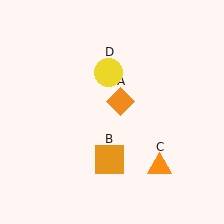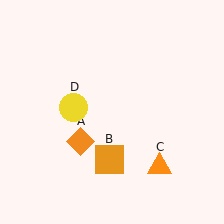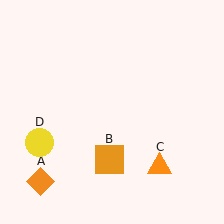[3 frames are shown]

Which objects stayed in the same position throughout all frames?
Orange square (object B) and orange triangle (object C) remained stationary.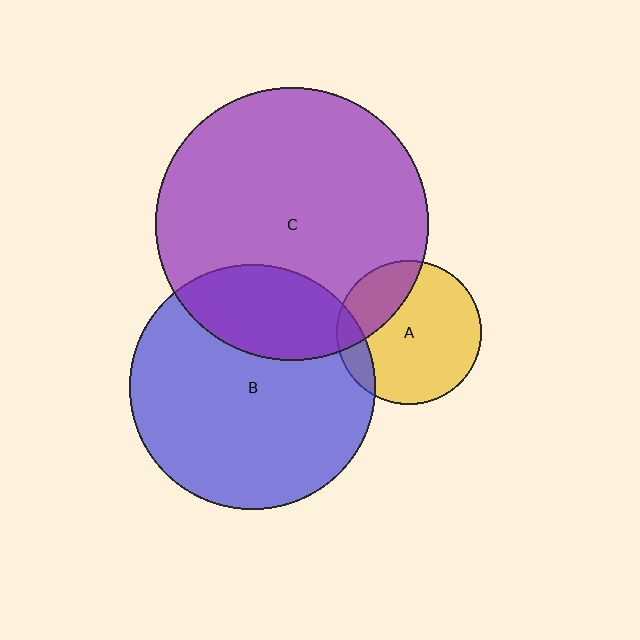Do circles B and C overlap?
Yes.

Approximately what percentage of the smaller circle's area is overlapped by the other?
Approximately 25%.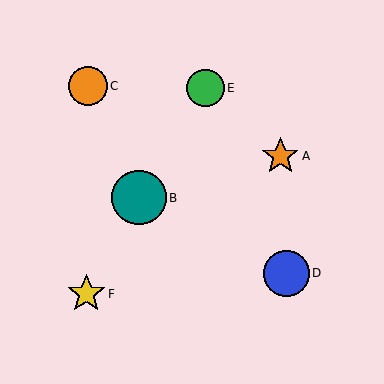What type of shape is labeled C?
Shape C is an orange circle.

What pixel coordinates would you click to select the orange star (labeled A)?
Click at (280, 156) to select the orange star A.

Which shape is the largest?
The teal circle (labeled B) is the largest.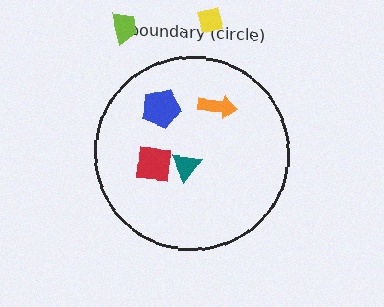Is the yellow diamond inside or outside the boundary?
Outside.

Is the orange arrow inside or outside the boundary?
Inside.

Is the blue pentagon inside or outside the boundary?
Inside.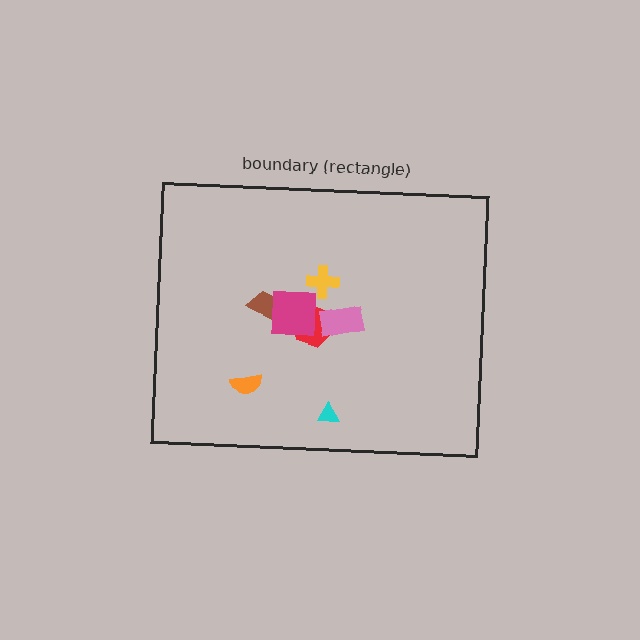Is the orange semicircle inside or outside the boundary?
Inside.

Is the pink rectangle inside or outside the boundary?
Inside.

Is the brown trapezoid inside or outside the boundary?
Inside.